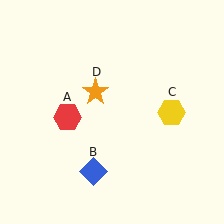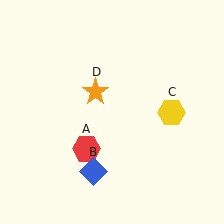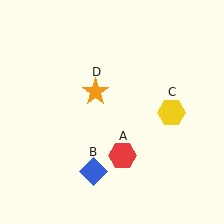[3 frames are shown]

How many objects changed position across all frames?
1 object changed position: red hexagon (object A).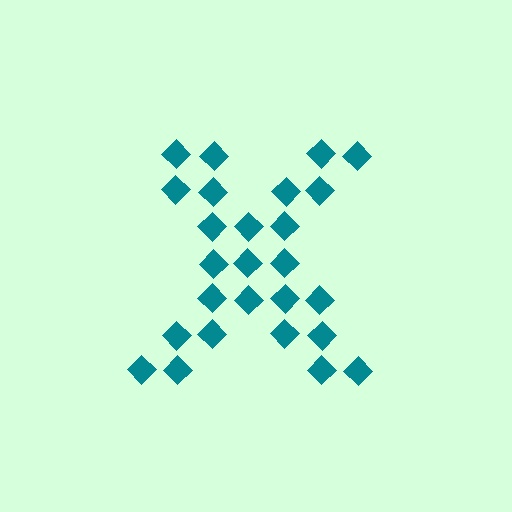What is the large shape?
The large shape is the letter X.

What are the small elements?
The small elements are diamonds.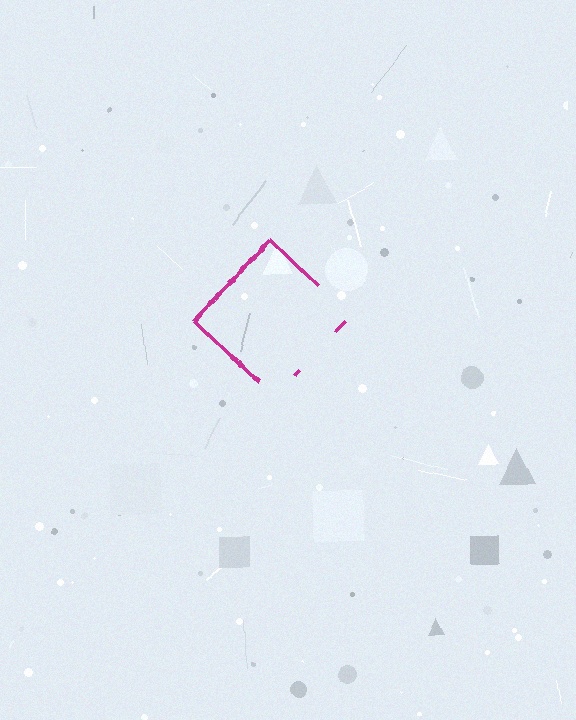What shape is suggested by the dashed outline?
The dashed outline suggests a diamond.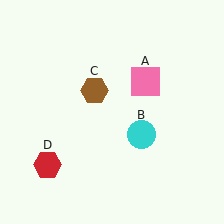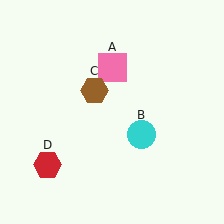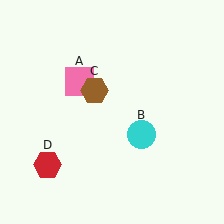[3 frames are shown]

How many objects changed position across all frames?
1 object changed position: pink square (object A).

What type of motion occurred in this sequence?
The pink square (object A) rotated counterclockwise around the center of the scene.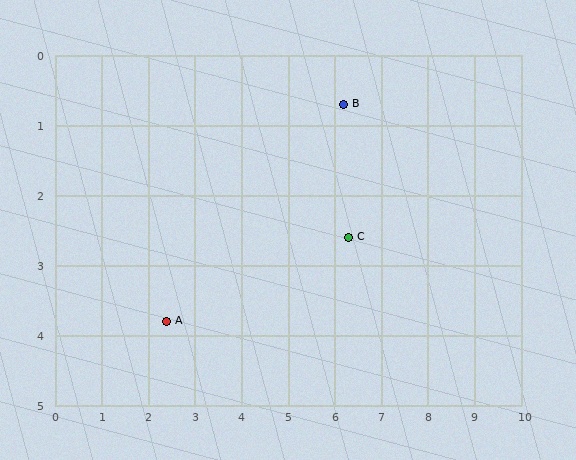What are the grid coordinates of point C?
Point C is at approximately (6.3, 2.6).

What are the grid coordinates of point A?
Point A is at approximately (2.4, 3.8).